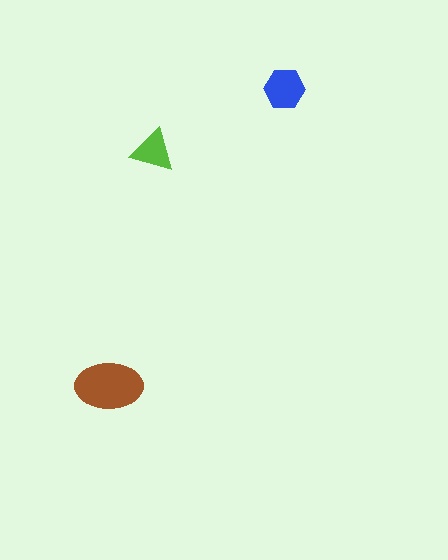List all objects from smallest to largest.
The lime triangle, the blue hexagon, the brown ellipse.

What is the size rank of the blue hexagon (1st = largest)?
2nd.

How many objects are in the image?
There are 3 objects in the image.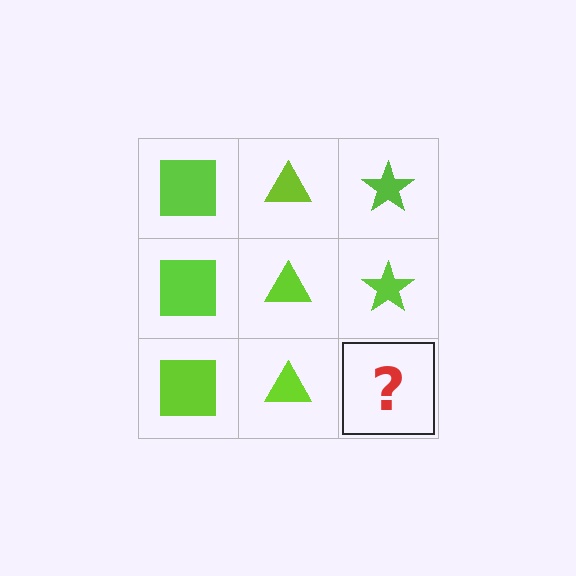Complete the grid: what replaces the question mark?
The question mark should be replaced with a lime star.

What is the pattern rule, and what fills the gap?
The rule is that each column has a consistent shape. The gap should be filled with a lime star.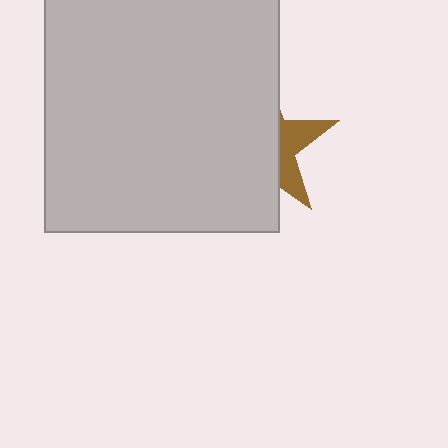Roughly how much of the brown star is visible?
A small part of it is visible (roughly 31%).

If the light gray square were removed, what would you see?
You would see the complete brown star.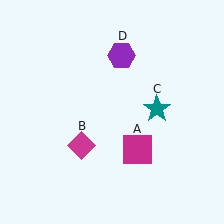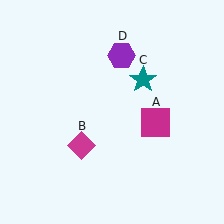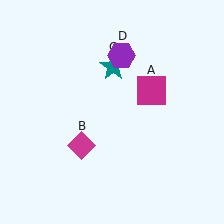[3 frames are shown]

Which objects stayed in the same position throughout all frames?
Magenta diamond (object B) and purple hexagon (object D) remained stationary.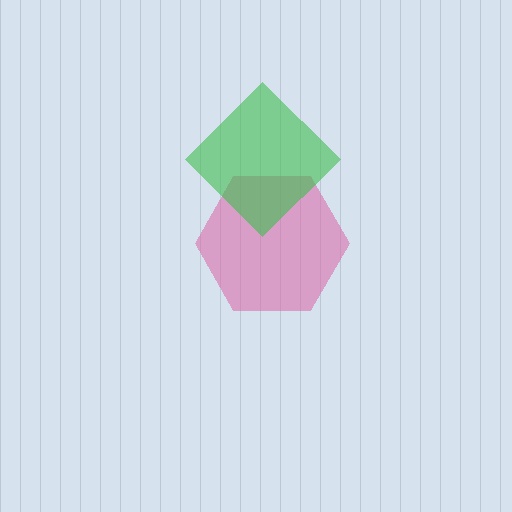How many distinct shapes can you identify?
There are 2 distinct shapes: a pink hexagon, a green diamond.